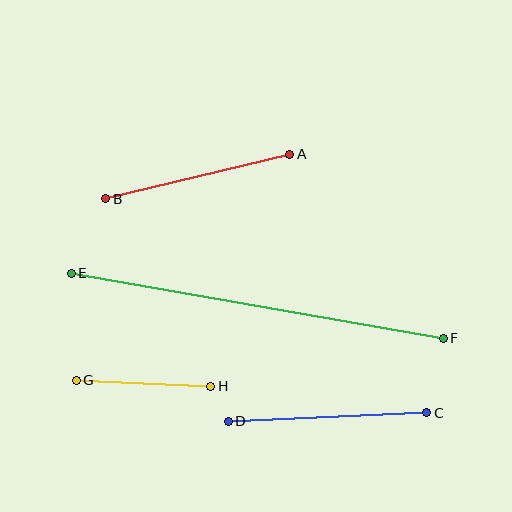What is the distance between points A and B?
The distance is approximately 189 pixels.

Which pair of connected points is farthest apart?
Points E and F are farthest apart.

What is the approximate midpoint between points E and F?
The midpoint is at approximately (257, 306) pixels.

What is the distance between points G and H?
The distance is approximately 134 pixels.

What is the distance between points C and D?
The distance is approximately 199 pixels.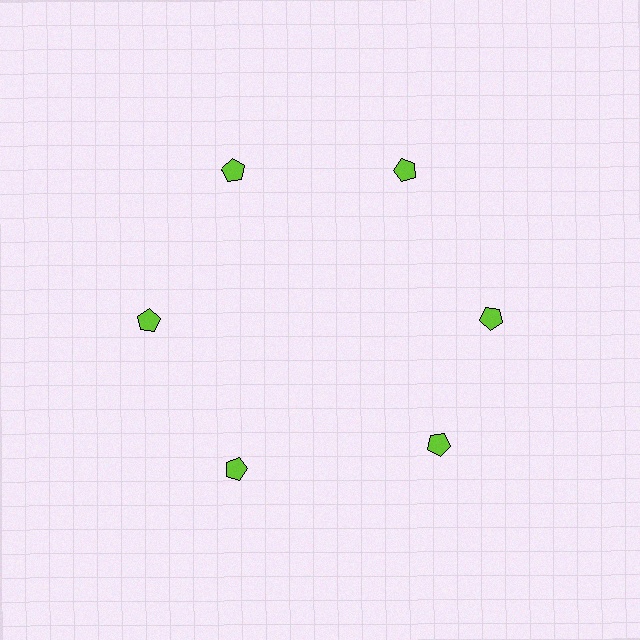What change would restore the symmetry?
The symmetry would be restored by rotating it back into even spacing with its neighbors so that all 6 pentagons sit at equal angles and equal distance from the center.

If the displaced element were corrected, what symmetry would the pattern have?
It would have 6-fold rotational symmetry — the pattern would map onto itself every 60 degrees.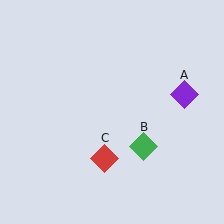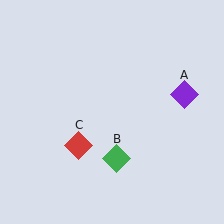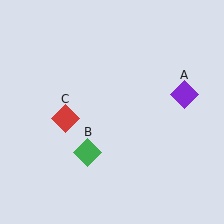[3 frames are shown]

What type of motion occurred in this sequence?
The green diamond (object B), red diamond (object C) rotated clockwise around the center of the scene.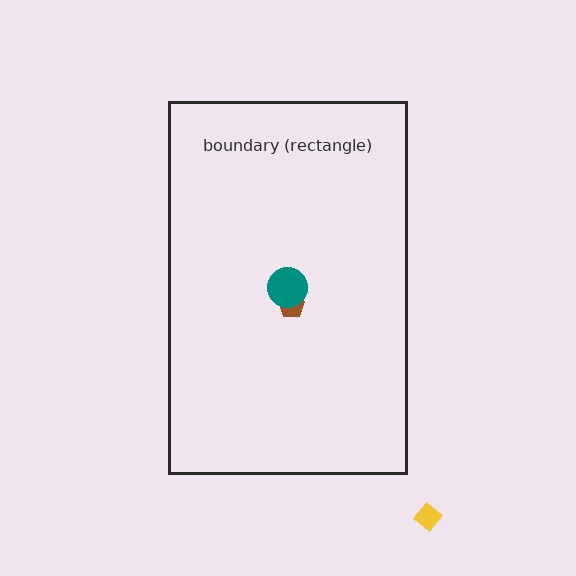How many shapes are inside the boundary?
3 inside, 1 outside.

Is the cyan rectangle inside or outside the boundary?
Inside.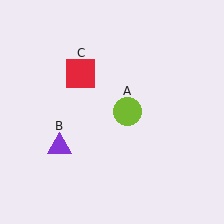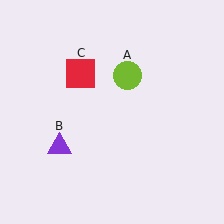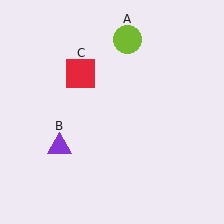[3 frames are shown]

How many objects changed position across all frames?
1 object changed position: lime circle (object A).